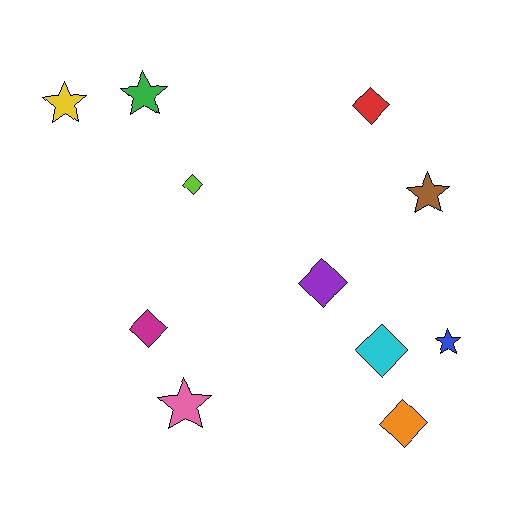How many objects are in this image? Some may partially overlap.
There are 11 objects.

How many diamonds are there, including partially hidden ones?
There are 6 diamonds.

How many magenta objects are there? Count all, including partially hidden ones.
There is 1 magenta object.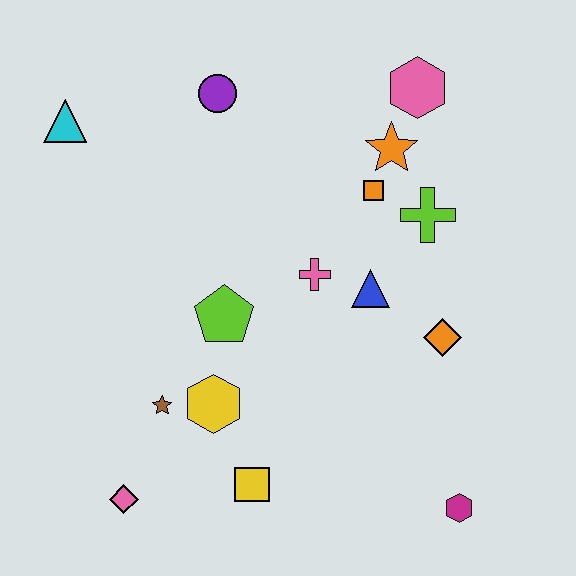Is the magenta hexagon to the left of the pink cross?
No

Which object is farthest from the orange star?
The pink diamond is farthest from the orange star.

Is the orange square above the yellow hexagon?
Yes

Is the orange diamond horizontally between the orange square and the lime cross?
No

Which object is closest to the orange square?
The orange star is closest to the orange square.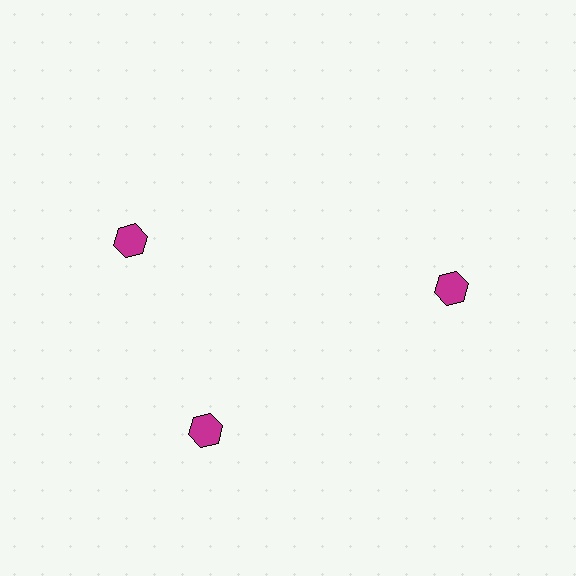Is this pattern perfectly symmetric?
No. The 3 magenta hexagons are arranged in a ring, but one element near the 11 o'clock position is rotated out of alignment along the ring, breaking the 3-fold rotational symmetry.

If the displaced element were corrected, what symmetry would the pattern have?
It would have 3-fold rotational symmetry — the pattern would map onto itself every 120 degrees.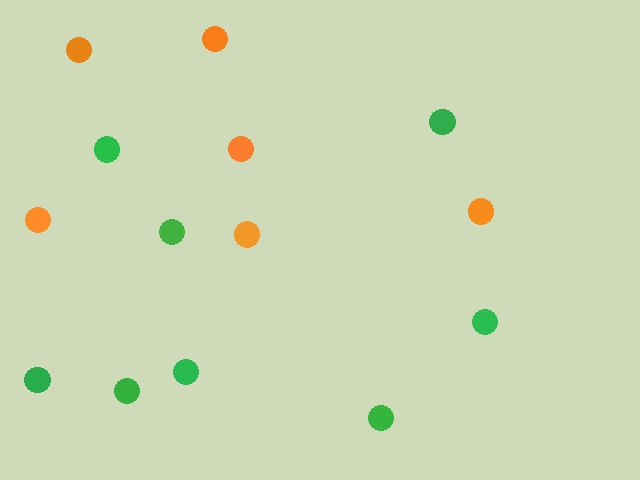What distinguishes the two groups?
There are 2 groups: one group of green circles (8) and one group of orange circles (6).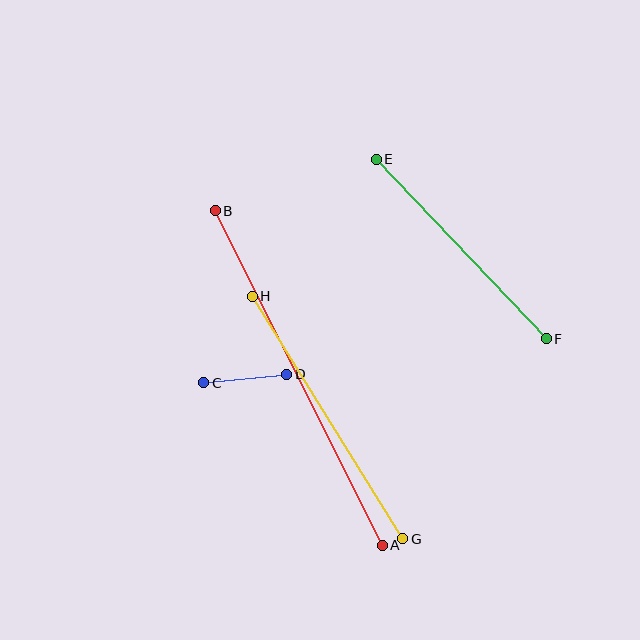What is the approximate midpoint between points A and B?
The midpoint is at approximately (299, 378) pixels.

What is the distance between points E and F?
The distance is approximately 247 pixels.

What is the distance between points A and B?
The distance is approximately 373 pixels.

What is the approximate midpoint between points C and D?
The midpoint is at approximately (245, 379) pixels.